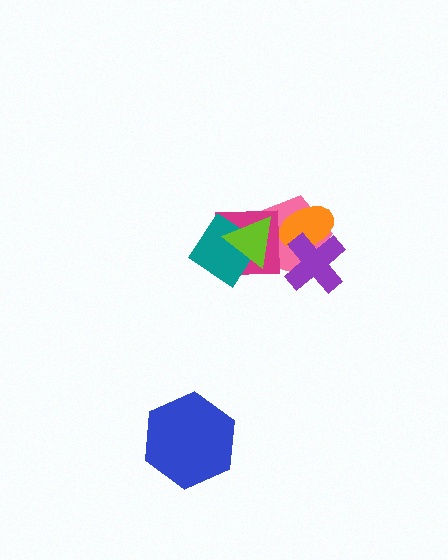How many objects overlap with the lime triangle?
3 objects overlap with the lime triangle.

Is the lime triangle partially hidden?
No, no other shape covers it.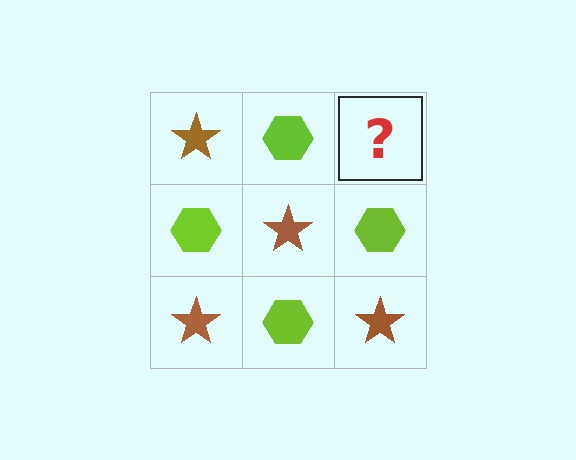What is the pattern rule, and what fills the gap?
The rule is that it alternates brown star and lime hexagon in a checkerboard pattern. The gap should be filled with a brown star.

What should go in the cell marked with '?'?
The missing cell should contain a brown star.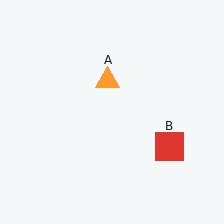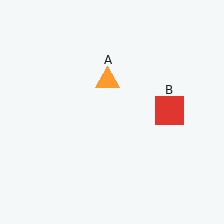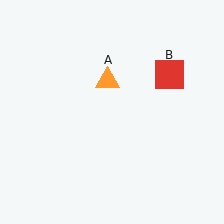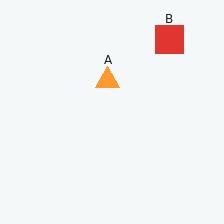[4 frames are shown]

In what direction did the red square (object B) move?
The red square (object B) moved up.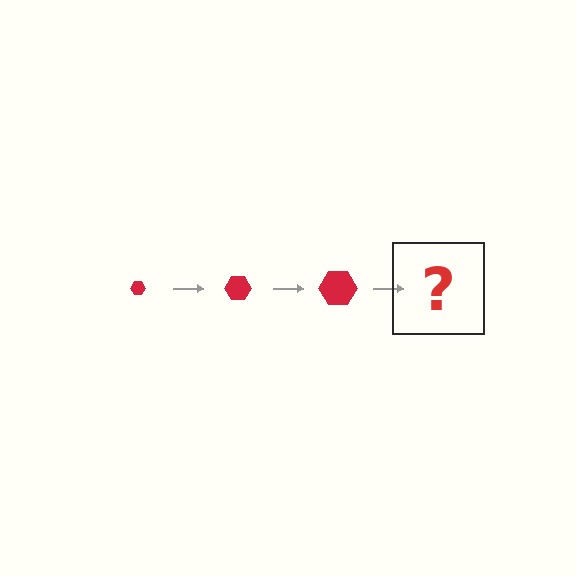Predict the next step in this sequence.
The next step is a red hexagon, larger than the previous one.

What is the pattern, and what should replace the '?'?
The pattern is that the hexagon gets progressively larger each step. The '?' should be a red hexagon, larger than the previous one.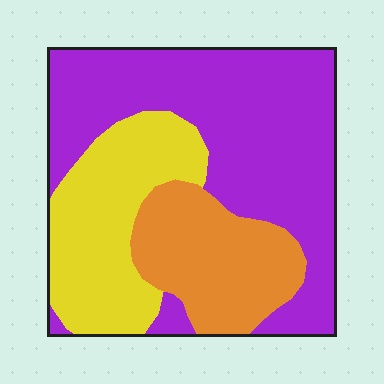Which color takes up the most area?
Purple, at roughly 50%.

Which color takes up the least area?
Orange, at roughly 20%.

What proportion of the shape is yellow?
Yellow covers around 25% of the shape.